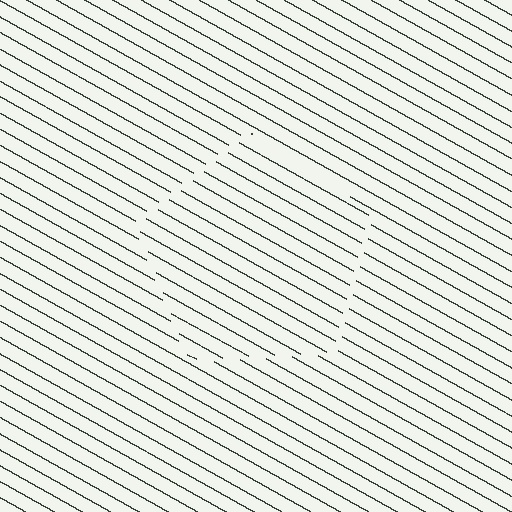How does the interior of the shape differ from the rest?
The interior of the shape contains the same grating, shifted by half a period — the contour is defined by the phase discontinuity where line-ends from the inner and outer gratings abut.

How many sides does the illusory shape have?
5 sides — the line-ends trace a pentagon.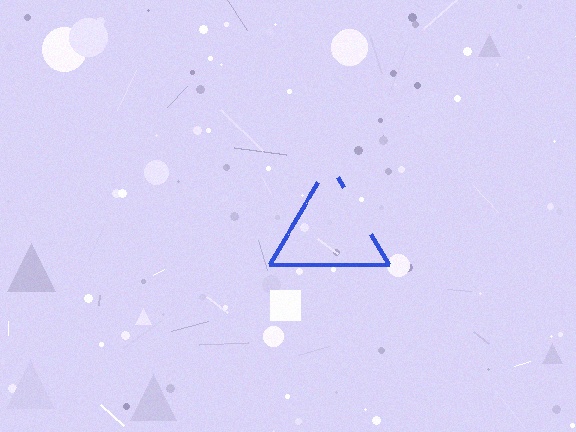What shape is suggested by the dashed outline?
The dashed outline suggests a triangle.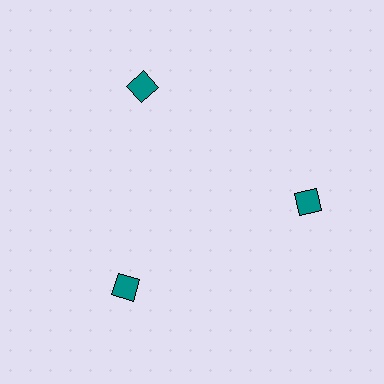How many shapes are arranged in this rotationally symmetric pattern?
There are 3 shapes, arranged in 3 groups of 1.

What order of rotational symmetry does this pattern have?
This pattern has 3-fold rotational symmetry.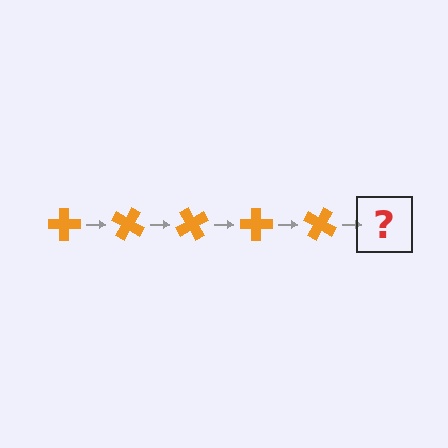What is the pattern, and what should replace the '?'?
The pattern is that the cross rotates 30 degrees each step. The '?' should be an orange cross rotated 150 degrees.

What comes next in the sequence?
The next element should be an orange cross rotated 150 degrees.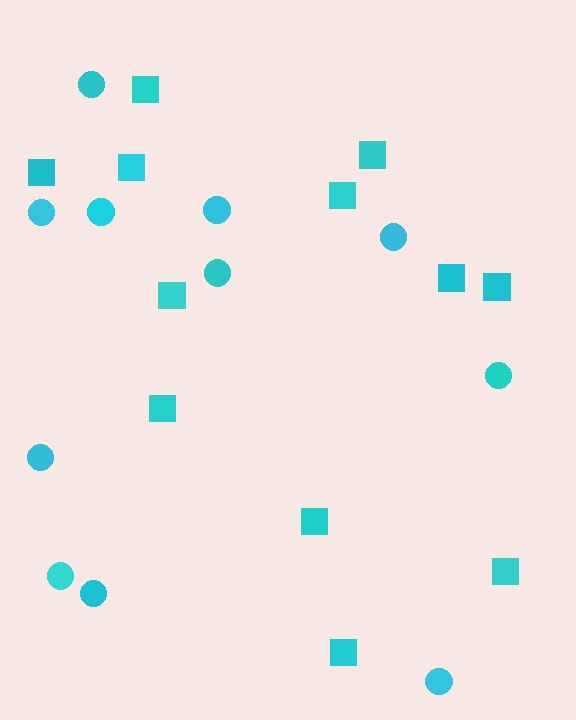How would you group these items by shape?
There are 2 groups: one group of squares (12) and one group of circles (11).